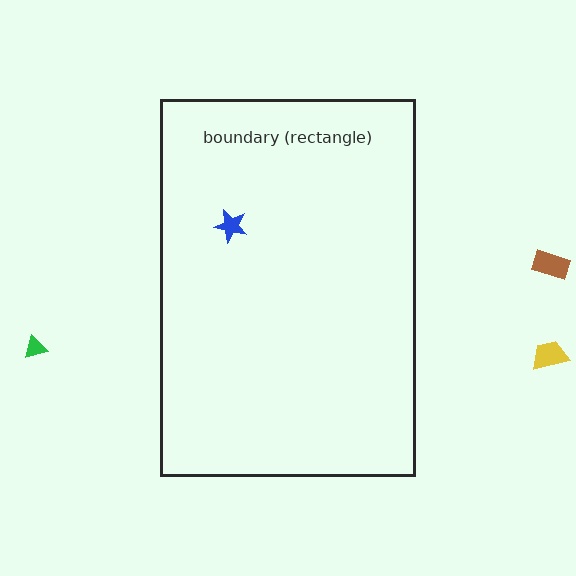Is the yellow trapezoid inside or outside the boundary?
Outside.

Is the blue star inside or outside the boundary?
Inside.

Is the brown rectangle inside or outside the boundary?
Outside.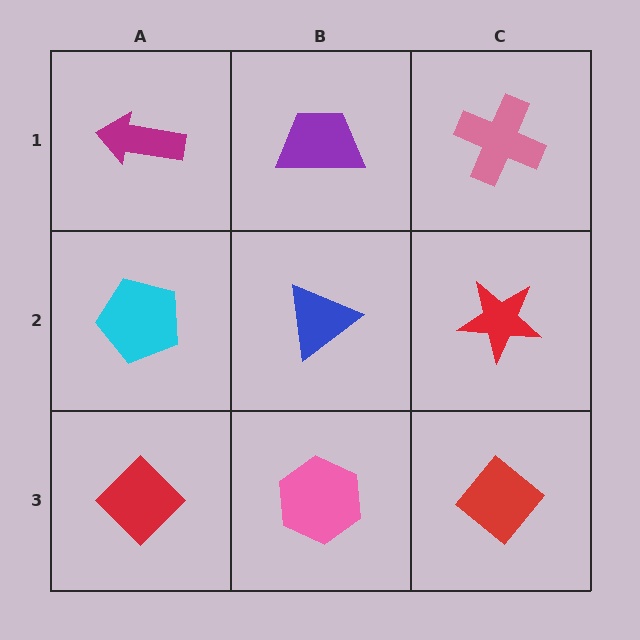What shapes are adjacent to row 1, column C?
A red star (row 2, column C), a purple trapezoid (row 1, column B).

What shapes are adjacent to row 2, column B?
A purple trapezoid (row 1, column B), a pink hexagon (row 3, column B), a cyan pentagon (row 2, column A), a red star (row 2, column C).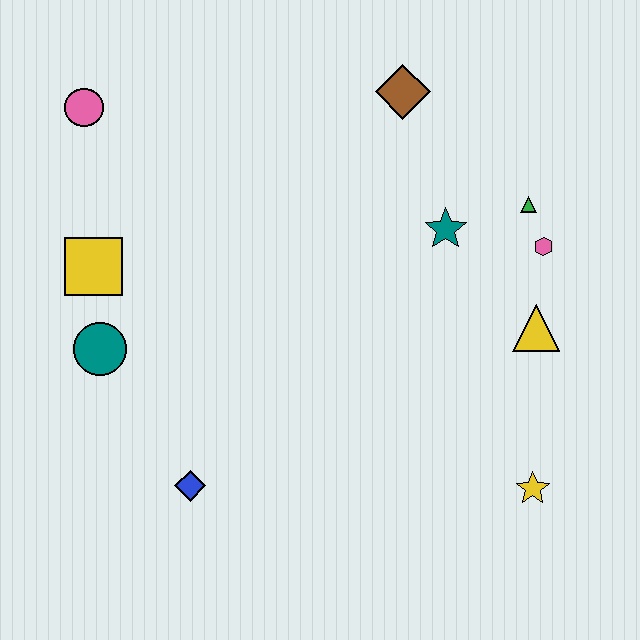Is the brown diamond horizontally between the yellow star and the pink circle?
Yes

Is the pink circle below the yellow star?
No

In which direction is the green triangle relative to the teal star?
The green triangle is to the right of the teal star.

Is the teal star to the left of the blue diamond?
No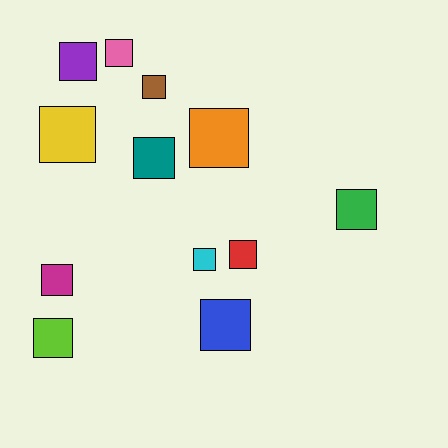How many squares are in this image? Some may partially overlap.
There are 12 squares.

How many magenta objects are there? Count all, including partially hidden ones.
There is 1 magenta object.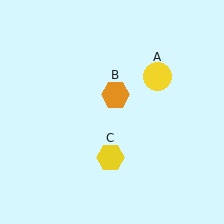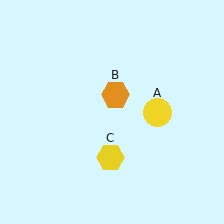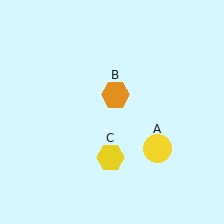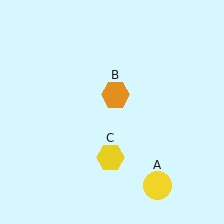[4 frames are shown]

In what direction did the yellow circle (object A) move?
The yellow circle (object A) moved down.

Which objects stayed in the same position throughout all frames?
Orange hexagon (object B) and yellow hexagon (object C) remained stationary.